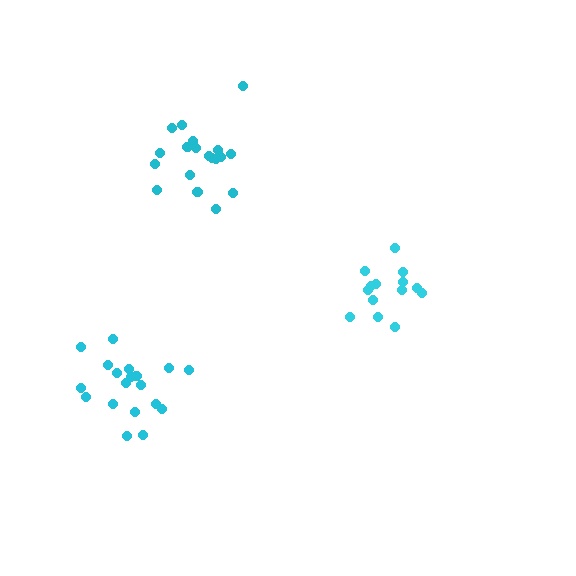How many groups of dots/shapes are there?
There are 3 groups.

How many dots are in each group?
Group 1: 19 dots, Group 2: 14 dots, Group 3: 19 dots (52 total).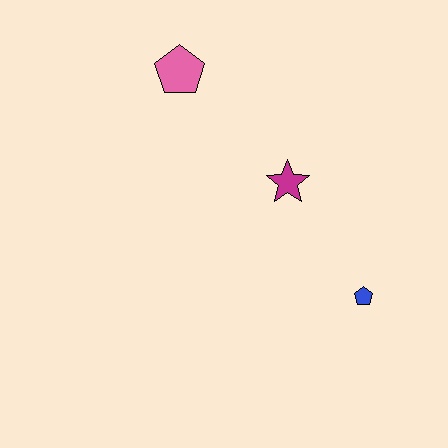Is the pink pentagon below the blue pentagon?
No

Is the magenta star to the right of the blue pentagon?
No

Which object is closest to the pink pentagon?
The magenta star is closest to the pink pentagon.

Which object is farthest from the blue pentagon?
The pink pentagon is farthest from the blue pentagon.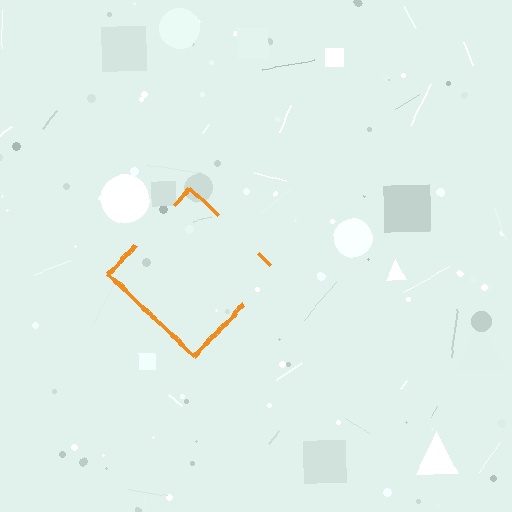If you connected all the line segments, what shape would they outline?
They would outline a diamond.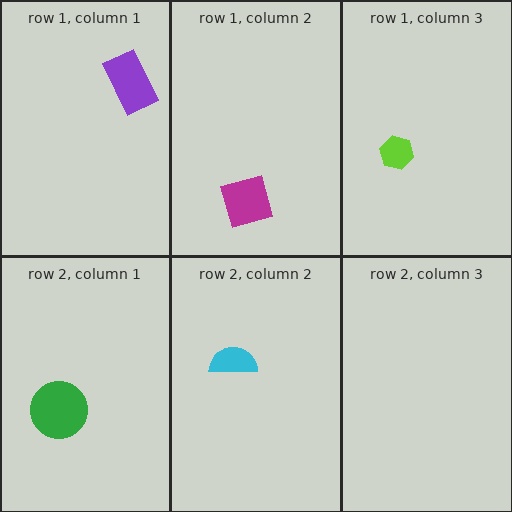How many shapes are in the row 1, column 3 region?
1.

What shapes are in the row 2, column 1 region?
The green circle.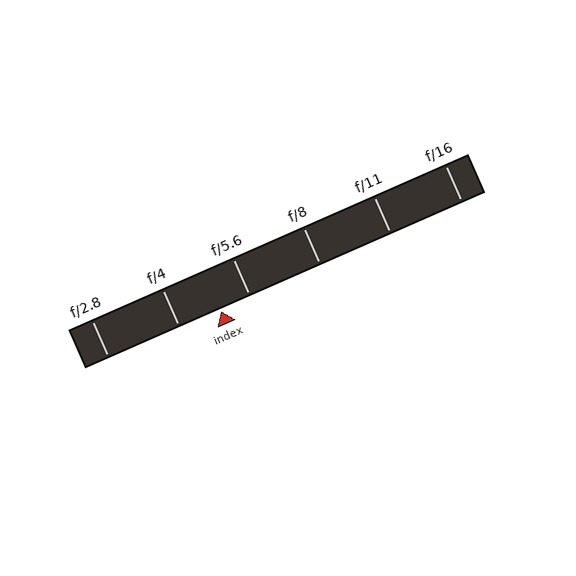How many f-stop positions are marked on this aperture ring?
There are 6 f-stop positions marked.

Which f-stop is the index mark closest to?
The index mark is closest to f/5.6.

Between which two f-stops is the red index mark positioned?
The index mark is between f/4 and f/5.6.